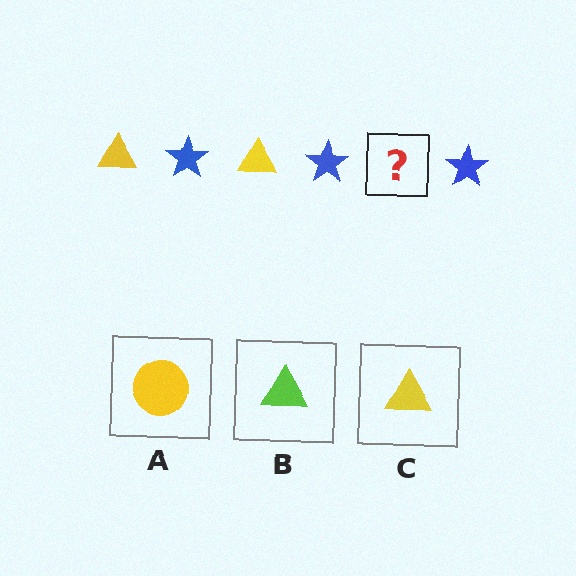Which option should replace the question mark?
Option C.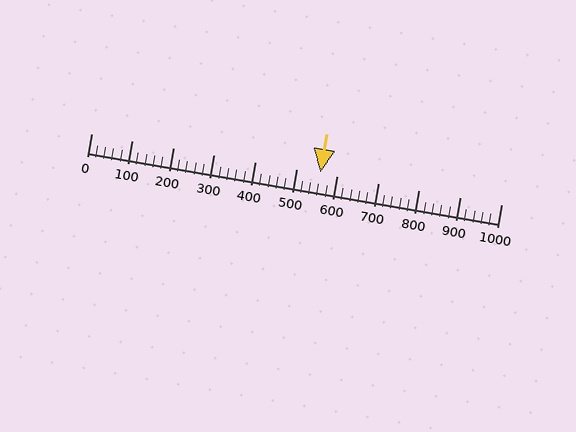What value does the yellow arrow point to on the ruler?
The yellow arrow points to approximately 560.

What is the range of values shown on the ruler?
The ruler shows values from 0 to 1000.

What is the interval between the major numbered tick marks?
The major tick marks are spaced 100 units apart.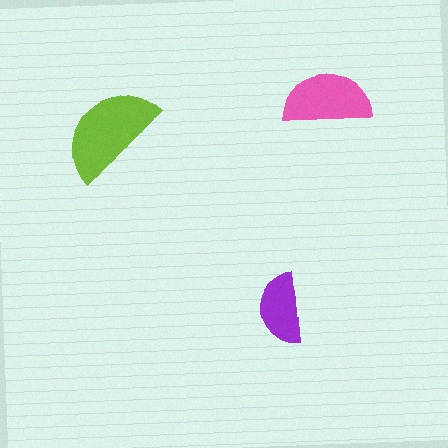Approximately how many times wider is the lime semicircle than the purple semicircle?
About 1.5 times wider.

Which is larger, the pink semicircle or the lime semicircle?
The lime one.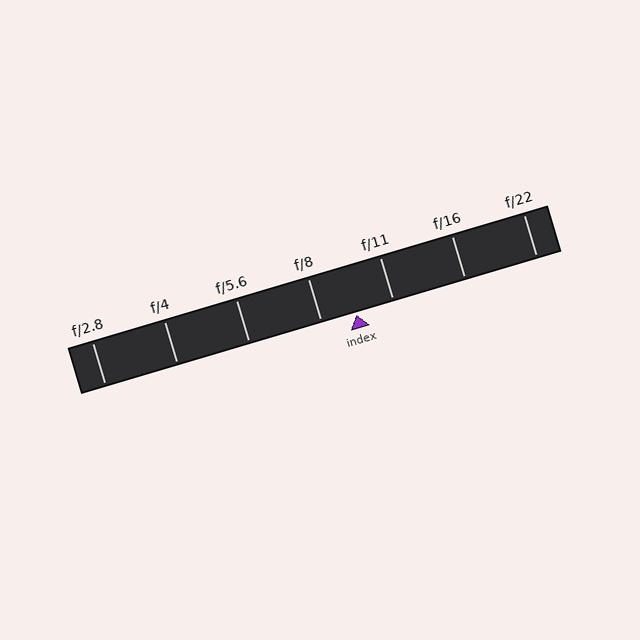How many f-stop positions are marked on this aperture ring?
There are 7 f-stop positions marked.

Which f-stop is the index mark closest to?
The index mark is closest to f/8.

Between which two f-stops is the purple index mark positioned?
The index mark is between f/8 and f/11.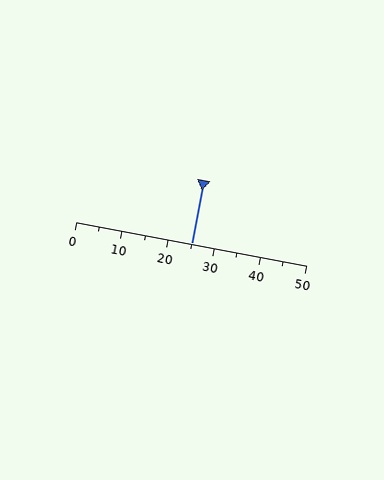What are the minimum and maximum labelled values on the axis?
The axis runs from 0 to 50.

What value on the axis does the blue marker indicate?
The marker indicates approximately 25.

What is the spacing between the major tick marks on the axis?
The major ticks are spaced 10 apart.